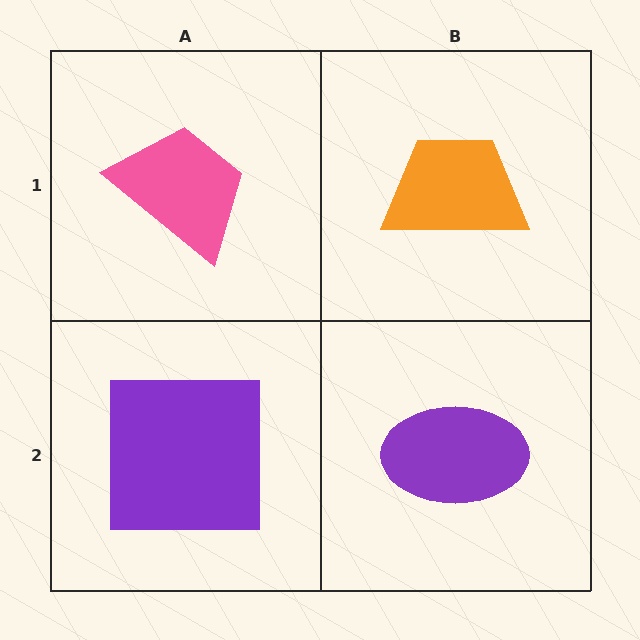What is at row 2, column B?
A purple ellipse.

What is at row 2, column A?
A purple square.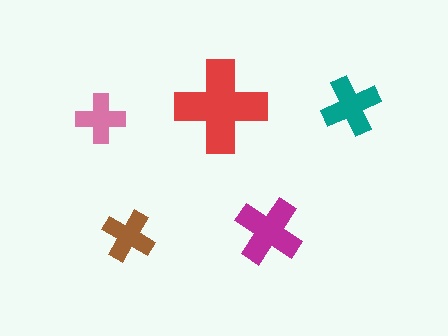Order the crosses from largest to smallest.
the red one, the magenta one, the teal one, the brown one, the pink one.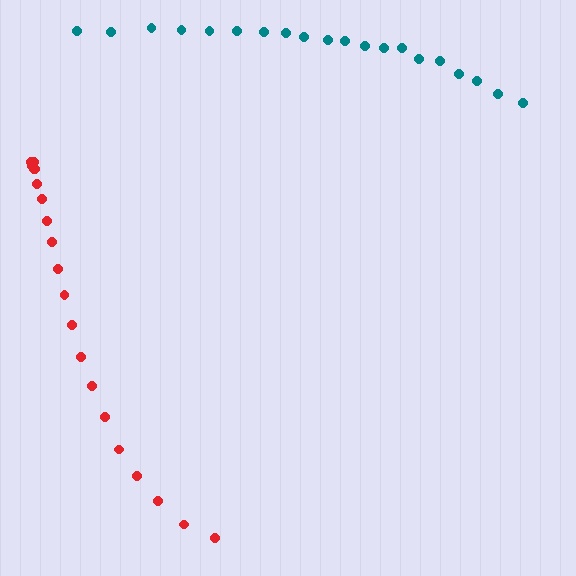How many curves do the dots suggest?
There are 2 distinct paths.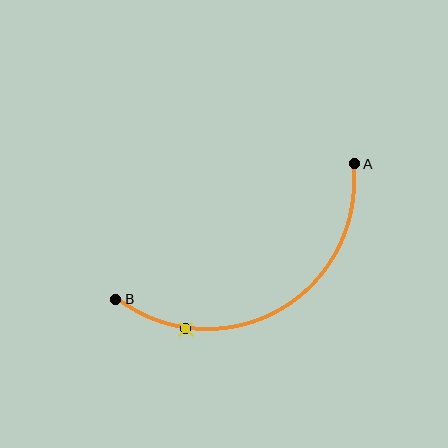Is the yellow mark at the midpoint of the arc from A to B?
No. The yellow mark lies on the arc but is closer to endpoint B. The arc midpoint would be at the point on the curve equidistant along the arc from both A and B.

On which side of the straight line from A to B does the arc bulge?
The arc bulges below the straight line connecting A and B.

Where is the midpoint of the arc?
The arc midpoint is the point on the curve farthest from the straight line joining A and B. It sits below that line.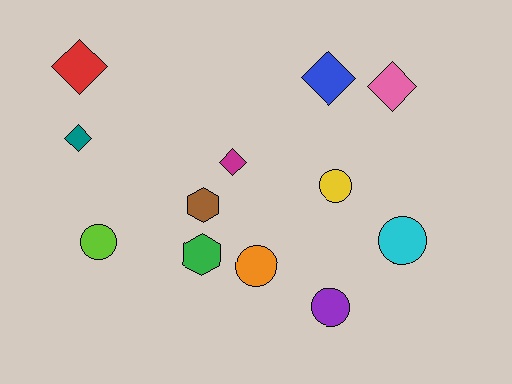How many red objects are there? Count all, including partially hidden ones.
There is 1 red object.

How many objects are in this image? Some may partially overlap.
There are 12 objects.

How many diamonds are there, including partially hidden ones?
There are 5 diamonds.